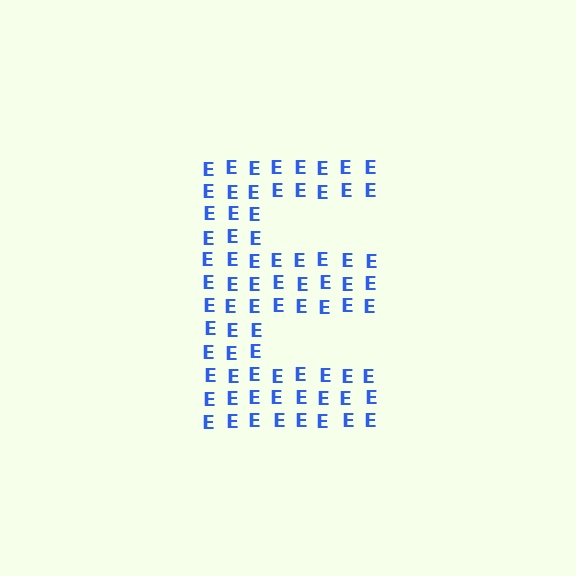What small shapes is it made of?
It is made of small letter E's.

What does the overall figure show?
The overall figure shows the letter E.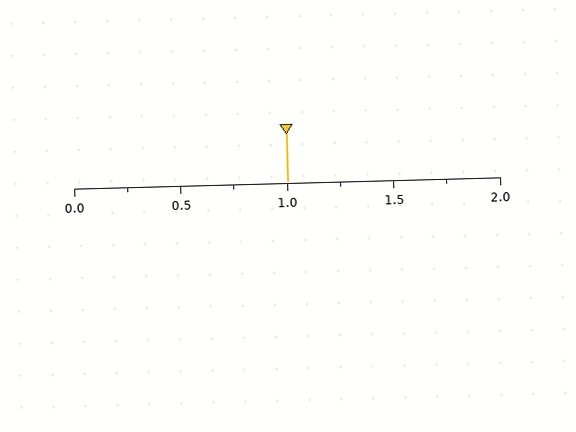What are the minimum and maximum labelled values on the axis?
The axis runs from 0.0 to 2.0.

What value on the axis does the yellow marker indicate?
The marker indicates approximately 1.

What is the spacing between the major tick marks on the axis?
The major ticks are spaced 0.5 apart.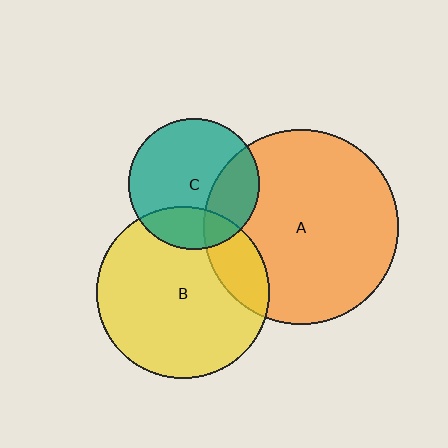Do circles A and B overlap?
Yes.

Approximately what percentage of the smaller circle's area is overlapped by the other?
Approximately 20%.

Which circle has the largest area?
Circle A (orange).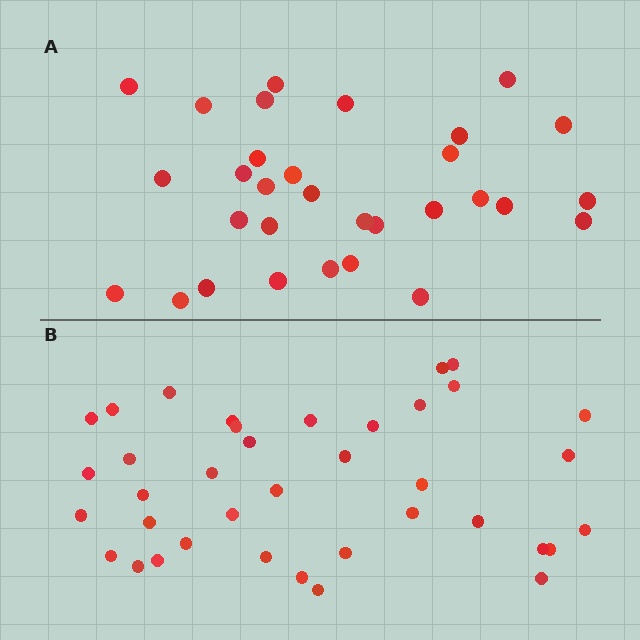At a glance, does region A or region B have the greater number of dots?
Region B (the bottom region) has more dots.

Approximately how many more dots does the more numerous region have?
Region B has roughly 8 or so more dots than region A.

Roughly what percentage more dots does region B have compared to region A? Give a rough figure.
About 25% more.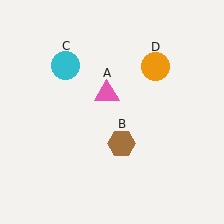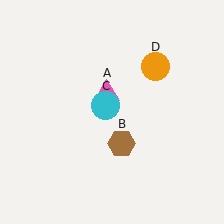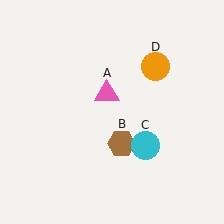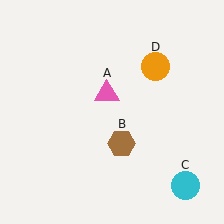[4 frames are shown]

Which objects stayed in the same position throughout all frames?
Pink triangle (object A) and brown hexagon (object B) and orange circle (object D) remained stationary.